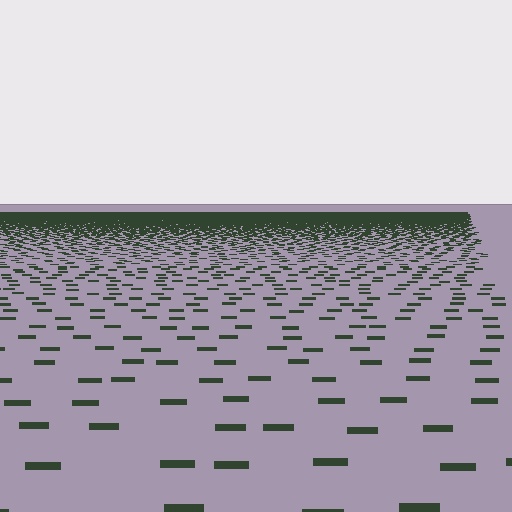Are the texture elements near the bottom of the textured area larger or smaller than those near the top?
Larger. Near the bottom, elements are closer to the viewer and appear at a bigger on-screen size.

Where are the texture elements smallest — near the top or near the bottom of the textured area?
Near the top.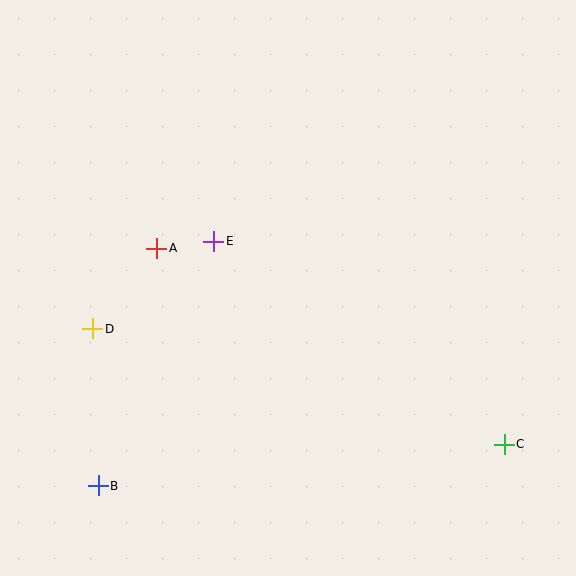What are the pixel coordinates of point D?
Point D is at (93, 329).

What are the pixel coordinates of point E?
Point E is at (214, 241).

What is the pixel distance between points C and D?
The distance between C and D is 428 pixels.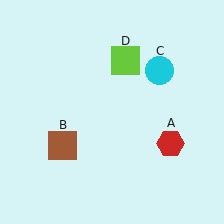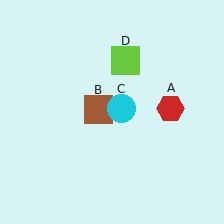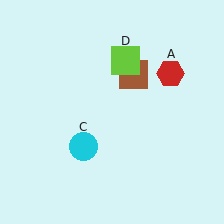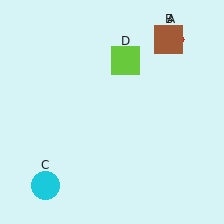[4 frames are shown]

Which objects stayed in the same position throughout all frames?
Lime square (object D) remained stationary.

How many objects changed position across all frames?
3 objects changed position: red hexagon (object A), brown square (object B), cyan circle (object C).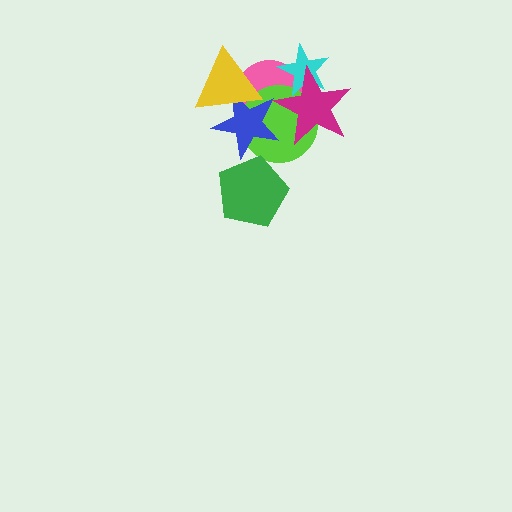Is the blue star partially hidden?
Yes, it is partially covered by another shape.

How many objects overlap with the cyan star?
3 objects overlap with the cyan star.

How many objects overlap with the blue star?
4 objects overlap with the blue star.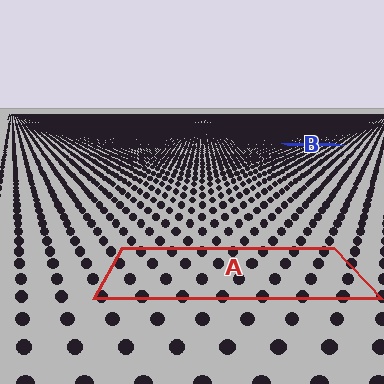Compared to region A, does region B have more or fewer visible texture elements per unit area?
Region B has more texture elements per unit area — they are packed more densely because it is farther away.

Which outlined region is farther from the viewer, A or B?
Region B is farther from the viewer — the texture elements inside it appear smaller and more densely packed.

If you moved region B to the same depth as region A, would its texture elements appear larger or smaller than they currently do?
They would appear larger. At a closer depth, the same texture elements are projected at a bigger on-screen size.